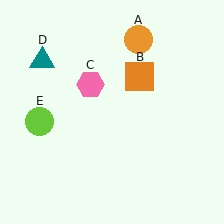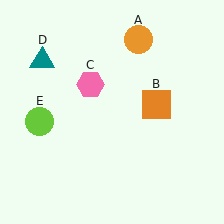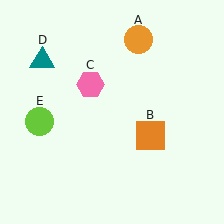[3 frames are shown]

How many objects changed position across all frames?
1 object changed position: orange square (object B).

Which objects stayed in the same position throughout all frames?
Orange circle (object A) and pink hexagon (object C) and teal triangle (object D) and lime circle (object E) remained stationary.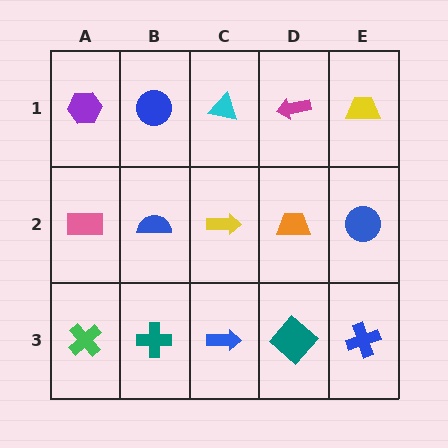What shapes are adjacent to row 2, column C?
A cyan triangle (row 1, column C), a blue arrow (row 3, column C), a blue semicircle (row 2, column B), an orange trapezoid (row 2, column D).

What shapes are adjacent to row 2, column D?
A magenta arrow (row 1, column D), a teal diamond (row 3, column D), a yellow arrow (row 2, column C), a blue circle (row 2, column E).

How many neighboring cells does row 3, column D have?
3.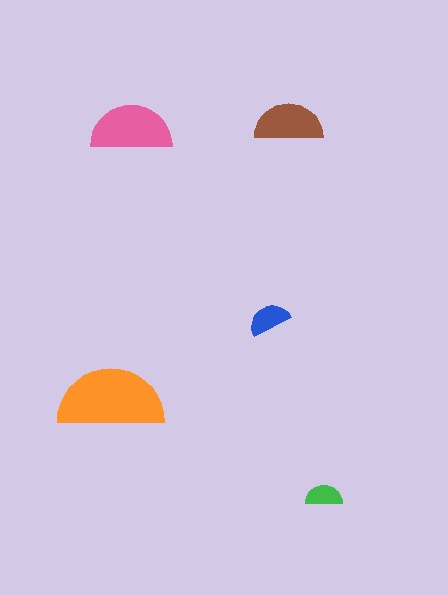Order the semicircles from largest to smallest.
the orange one, the pink one, the brown one, the blue one, the green one.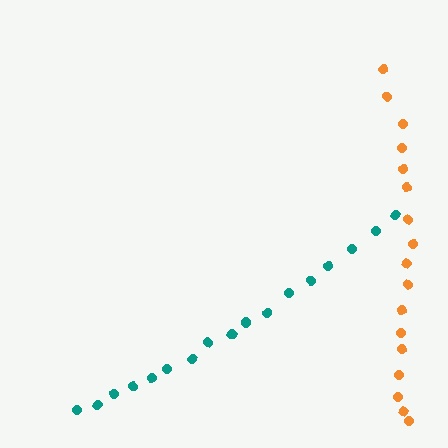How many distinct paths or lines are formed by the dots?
There are 2 distinct paths.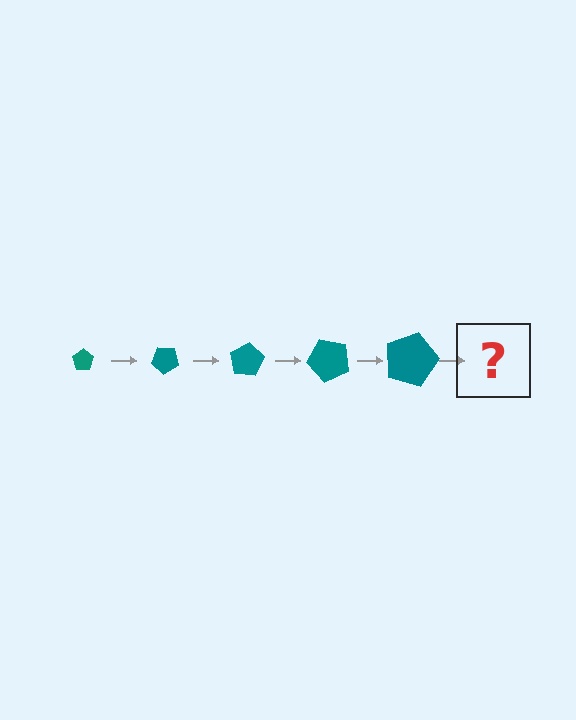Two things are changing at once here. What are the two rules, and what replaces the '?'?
The two rules are that the pentagon grows larger each step and it rotates 40 degrees each step. The '?' should be a pentagon, larger than the previous one and rotated 200 degrees from the start.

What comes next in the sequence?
The next element should be a pentagon, larger than the previous one and rotated 200 degrees from the start.